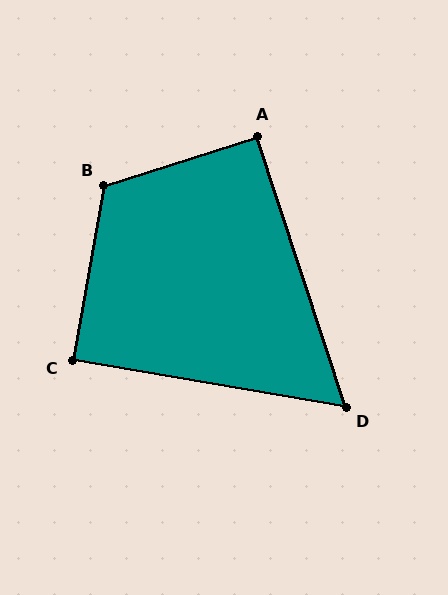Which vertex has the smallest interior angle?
D, at approximately 62 degrees.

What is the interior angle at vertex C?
Approximately 90 degrees (approximately right).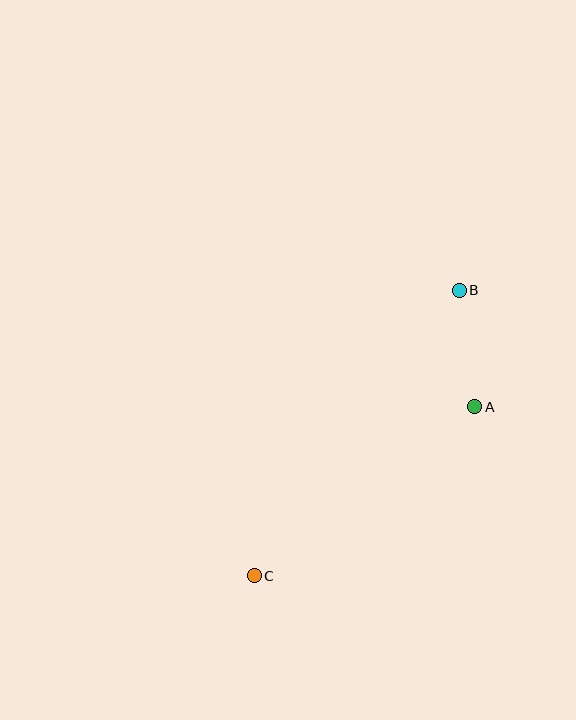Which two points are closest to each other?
Points A and B are closest to each other.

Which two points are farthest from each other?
Points B and C are farthest from each other.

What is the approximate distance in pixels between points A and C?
The distance between A and C is approximately 278 pixels.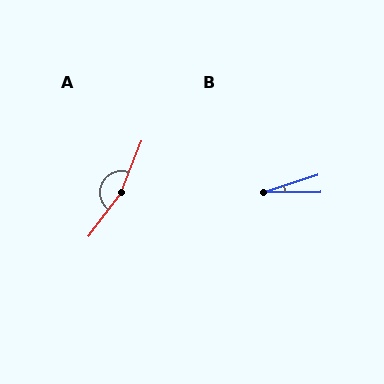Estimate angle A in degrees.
Approximately 165 degrees.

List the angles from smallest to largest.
B (17°), A (165°).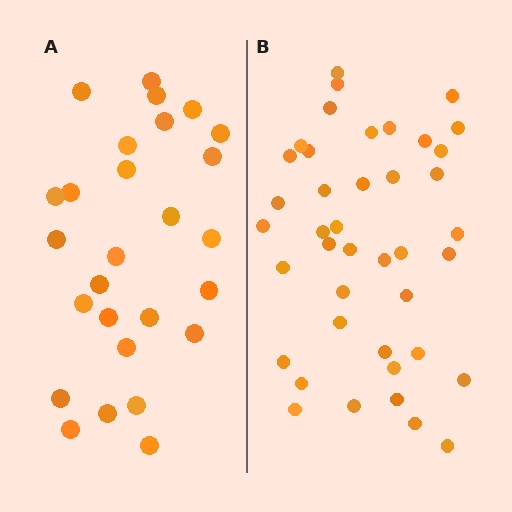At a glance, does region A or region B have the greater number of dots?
Region B (the right region) has more dots.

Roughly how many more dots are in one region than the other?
Region B has approximately 15 more dots than region A.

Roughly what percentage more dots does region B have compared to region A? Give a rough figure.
About 50% more.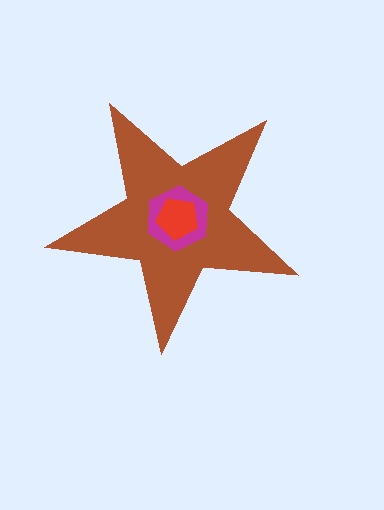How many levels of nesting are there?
3.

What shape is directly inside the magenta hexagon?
The red pentagon.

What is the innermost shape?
The red pentagon.